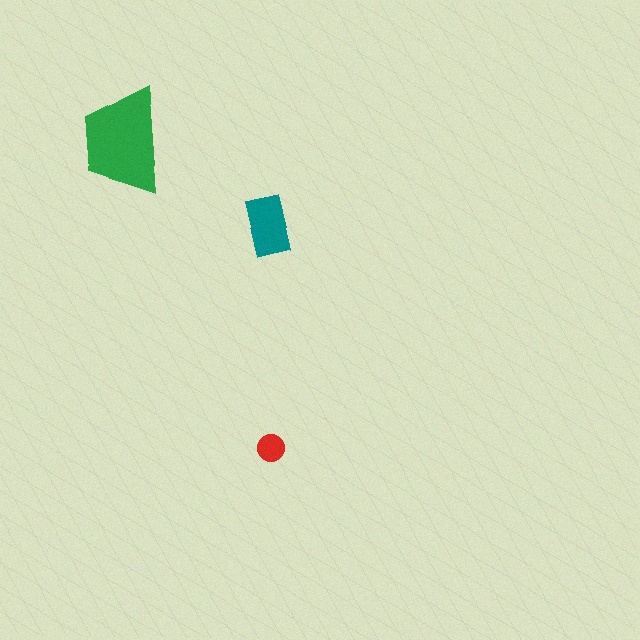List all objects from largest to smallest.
The green trapezoid, the teal rectangle, the red circle.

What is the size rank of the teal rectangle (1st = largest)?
2nd.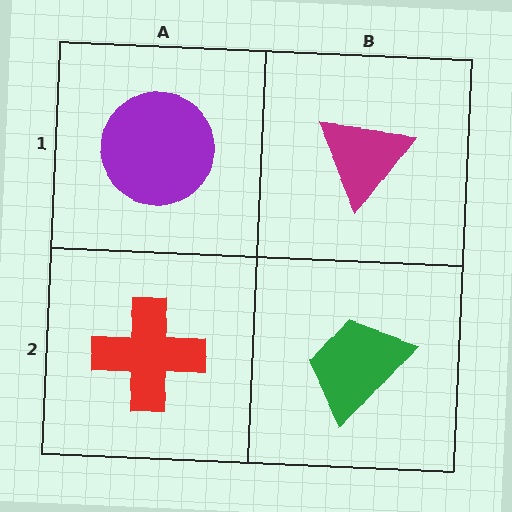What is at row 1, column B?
A magenta triangle.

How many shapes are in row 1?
2 shapes.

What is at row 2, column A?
A red cross.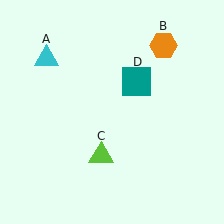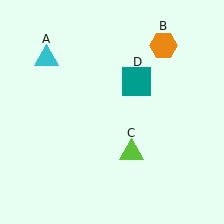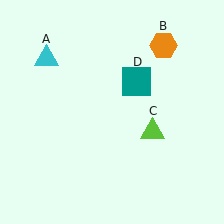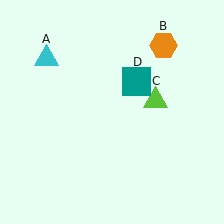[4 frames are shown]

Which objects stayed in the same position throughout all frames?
Cyan triangle (object A) and orange hexagon (object B) and teal square (object D) remained stationary.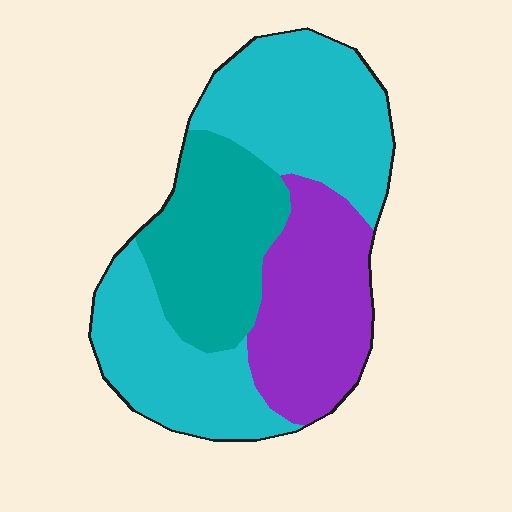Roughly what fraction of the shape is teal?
Teal takes up between a sixth and a third of the shape.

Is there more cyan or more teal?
Cyan.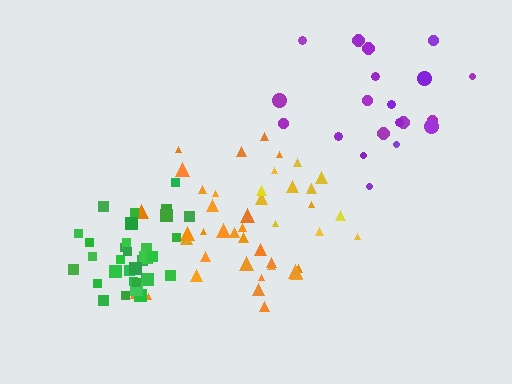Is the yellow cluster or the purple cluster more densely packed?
Yellow.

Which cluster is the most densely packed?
Green.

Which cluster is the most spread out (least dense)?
Purple.